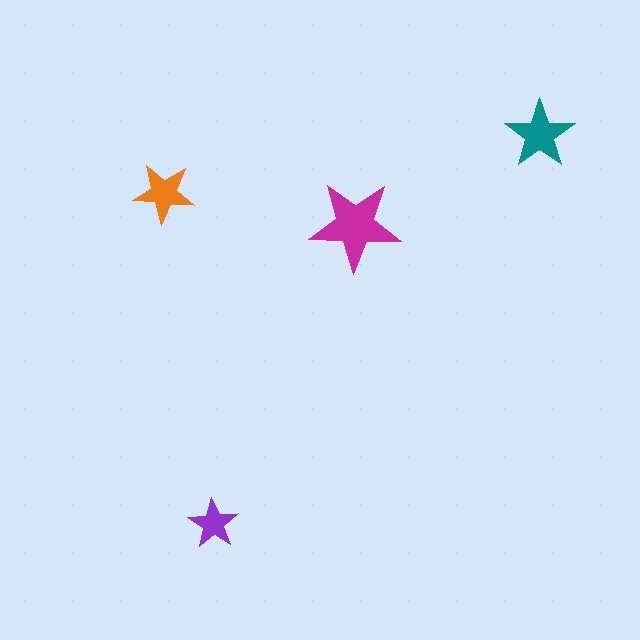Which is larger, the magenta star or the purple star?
The magenta one.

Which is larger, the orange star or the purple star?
The orange one.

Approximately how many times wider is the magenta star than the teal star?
About 1.5 times wider.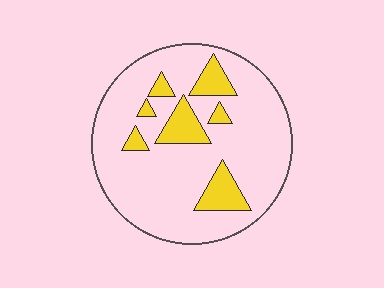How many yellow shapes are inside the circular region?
7.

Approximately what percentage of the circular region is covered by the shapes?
Approximately 15%.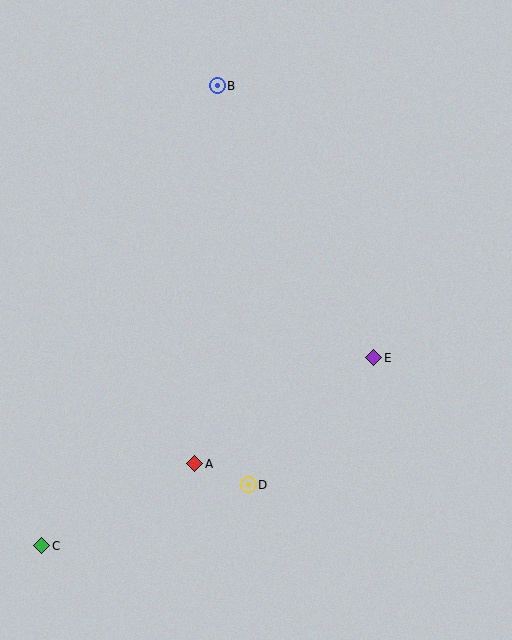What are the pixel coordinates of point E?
Point E is at (374, 358).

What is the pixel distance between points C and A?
The distance between C and A is 173 pixels.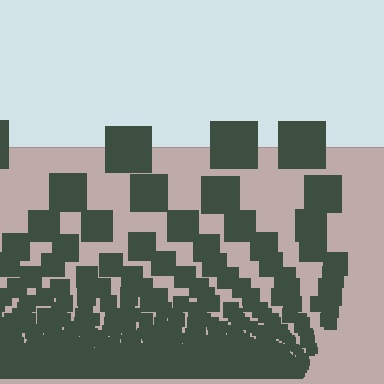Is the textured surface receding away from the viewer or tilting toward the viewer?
The surface appears to tilt toward the viewer. Texture elements get larger and sparser toward the top.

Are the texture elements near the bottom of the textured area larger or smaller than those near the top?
Smaller. The gradient is inverted — elements near the bottom are smaller and denser.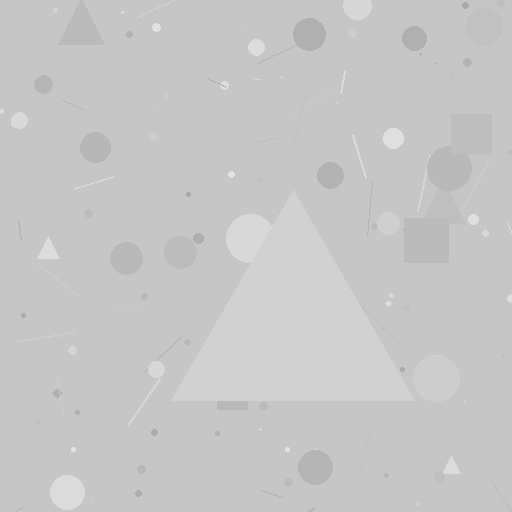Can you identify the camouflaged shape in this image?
The camouflaged shape is a triangle.